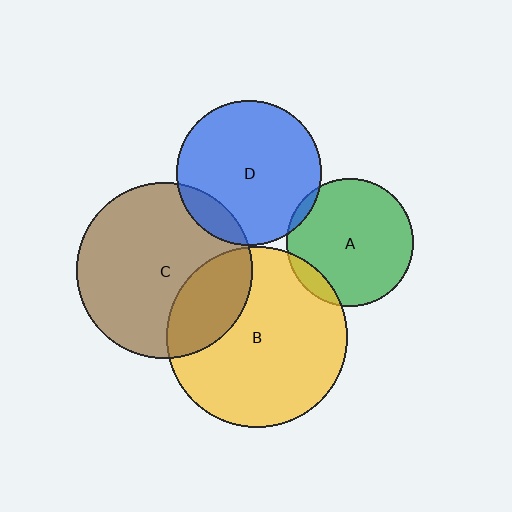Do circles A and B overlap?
Yes.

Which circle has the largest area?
Circle B (yellow).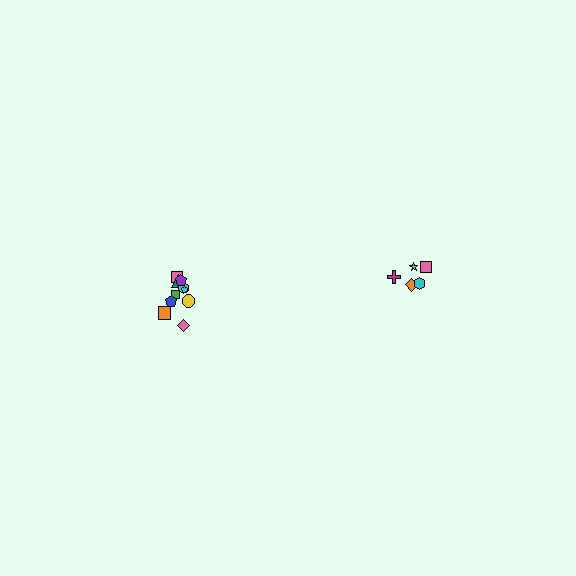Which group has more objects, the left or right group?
The left group.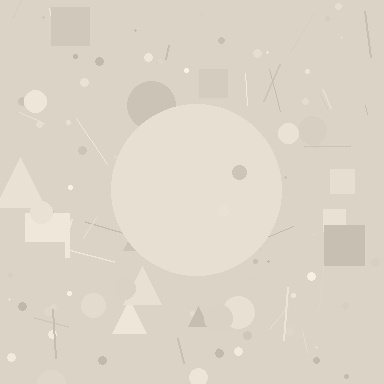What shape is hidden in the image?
A circle is hidden in the image.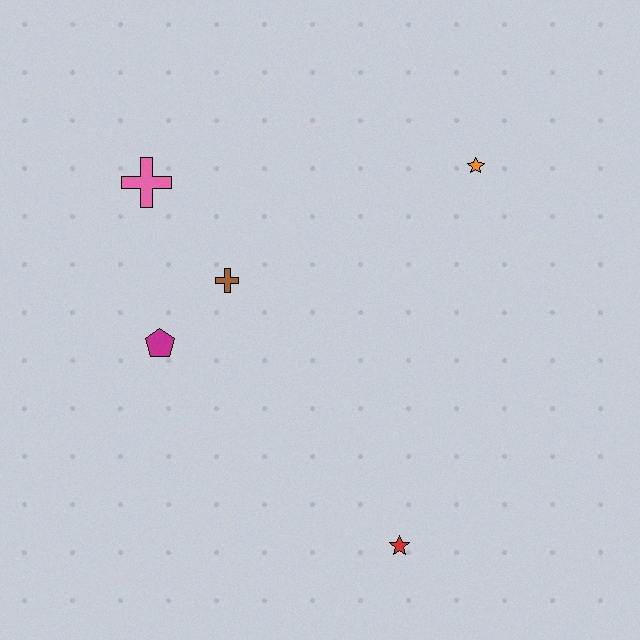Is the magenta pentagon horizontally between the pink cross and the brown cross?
Yes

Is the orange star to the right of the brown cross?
Yes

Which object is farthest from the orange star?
The red star is farthest from the orange star.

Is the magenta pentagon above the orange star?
No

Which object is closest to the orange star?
The brown cross is closest to the orange star.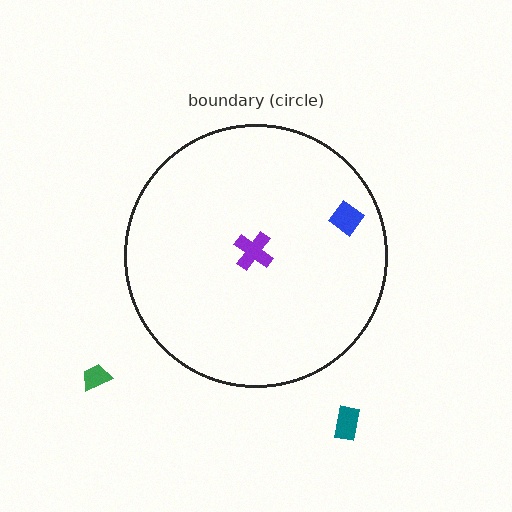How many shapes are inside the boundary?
2 inside, 2 outside.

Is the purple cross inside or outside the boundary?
Inside.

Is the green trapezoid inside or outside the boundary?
Outside.